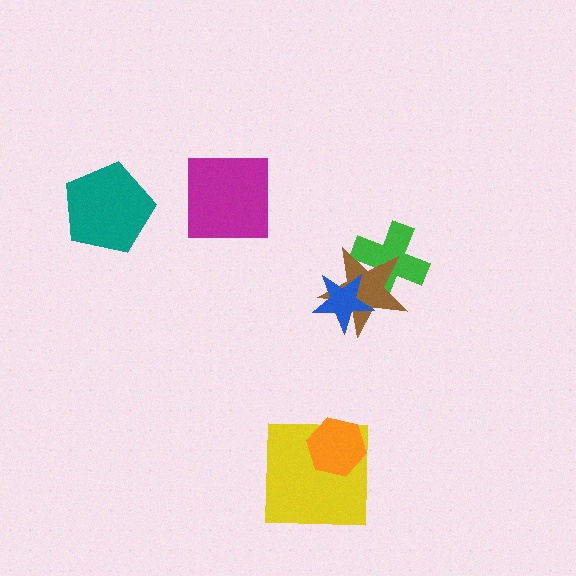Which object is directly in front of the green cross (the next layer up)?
The brown star is directly in front of the green cross.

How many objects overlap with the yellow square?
1 object overlaps with the yellow square.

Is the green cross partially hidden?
Yes, it is partially covered by another shape.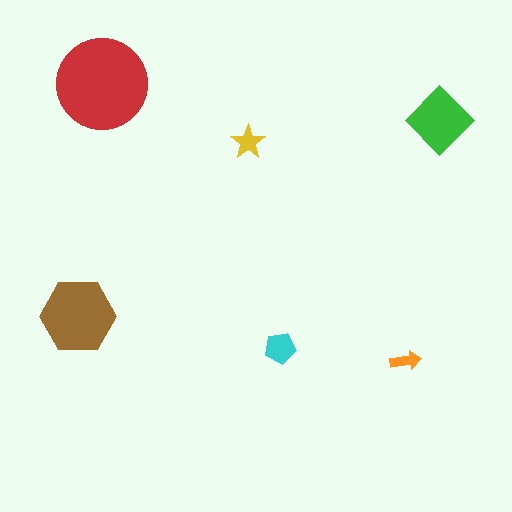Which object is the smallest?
The orange arrow.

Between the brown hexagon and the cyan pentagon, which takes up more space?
The brown hexagon.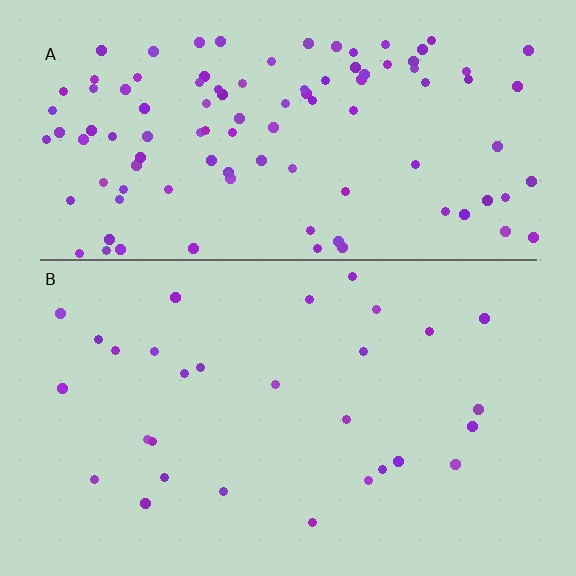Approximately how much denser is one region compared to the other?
Approximately 3.7× — region A over region B.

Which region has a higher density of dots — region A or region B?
A (the top).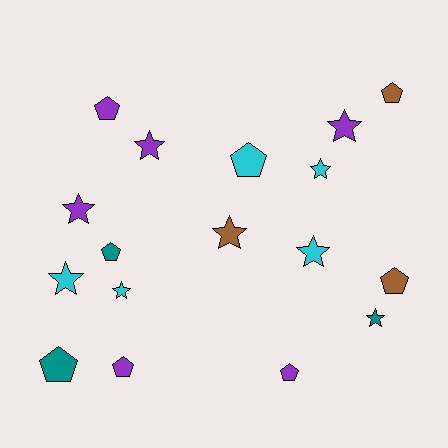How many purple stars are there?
There are 3 purple stars.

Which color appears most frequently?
Purple, with 6 objects.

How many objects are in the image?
There are 17 objects.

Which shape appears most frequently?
Star, with 9 objects.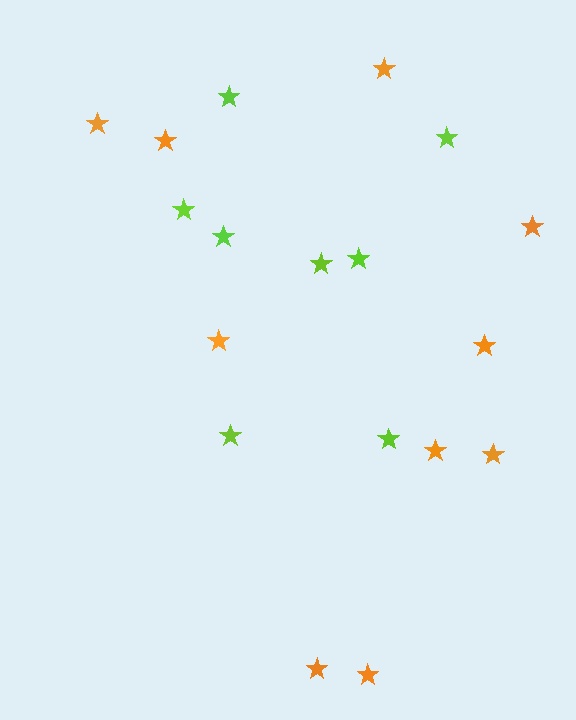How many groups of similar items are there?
There are 2 groups: one group of lime stars (8) and one group of orange stars (10).